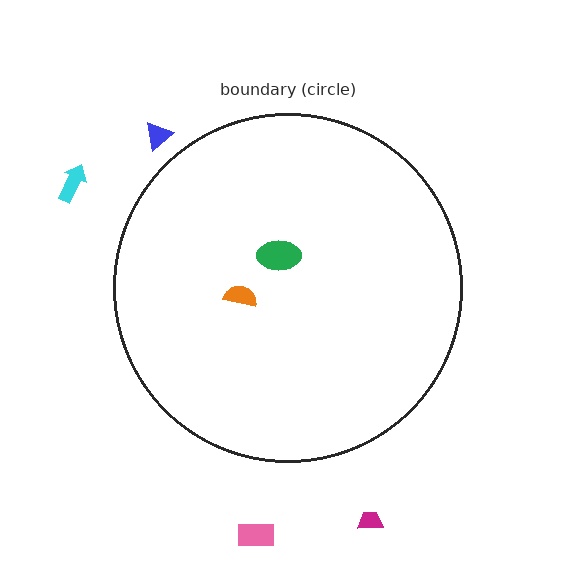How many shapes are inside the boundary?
2 inside, 4 outside.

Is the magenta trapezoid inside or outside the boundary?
Outside.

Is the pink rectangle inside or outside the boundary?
Outside.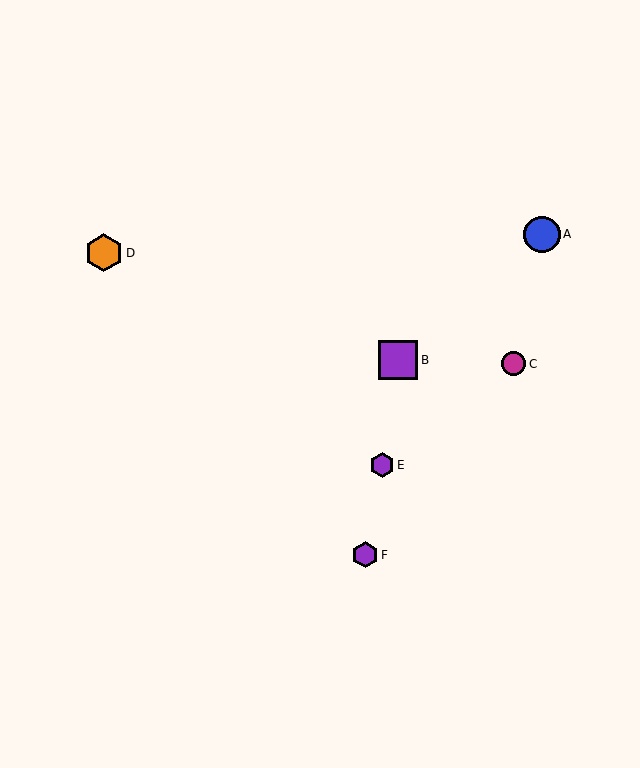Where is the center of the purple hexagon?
The center of the purple hexagon is at (382, 465).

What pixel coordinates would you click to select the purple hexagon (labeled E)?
Click at (382, 465) to select the purple hexagon E.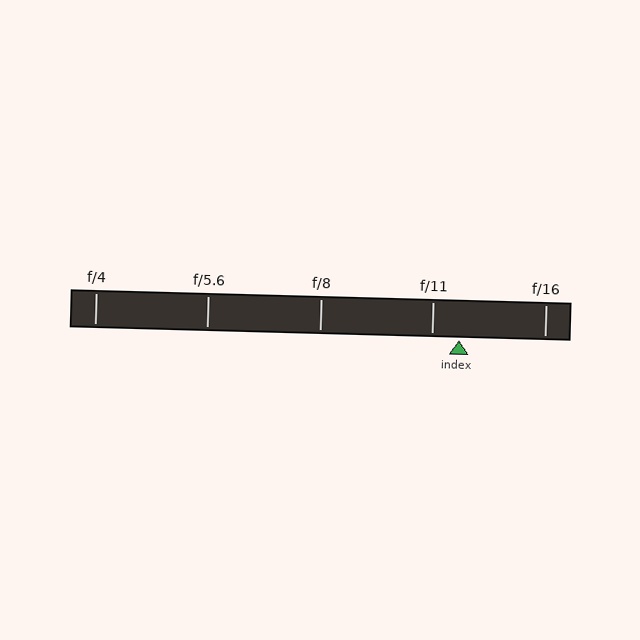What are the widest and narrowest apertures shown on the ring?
The widest aperture shown is f/4 and the narrowest is f/16.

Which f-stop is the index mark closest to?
The index mark is closest to f/11.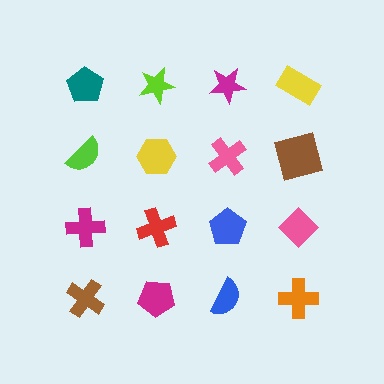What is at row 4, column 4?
An orange cross.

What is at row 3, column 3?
A blue pentagon.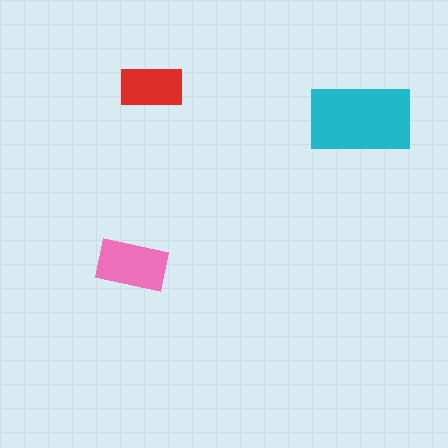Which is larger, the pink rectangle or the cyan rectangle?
The cyan one.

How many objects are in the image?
There are 3 objects in the image.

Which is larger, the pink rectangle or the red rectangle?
The pink one.